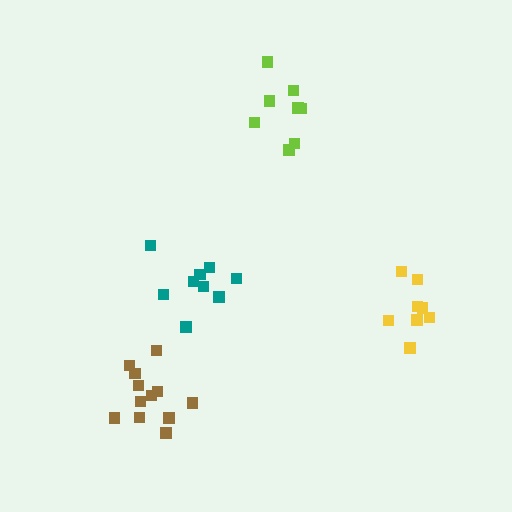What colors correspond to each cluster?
The clusters are colored: lime, yellow, brown, teal.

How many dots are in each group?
Group 1: 8 dots, Group 2: 8 dots, Group 3: 12 dots, Group 4: 9 dots (37 total).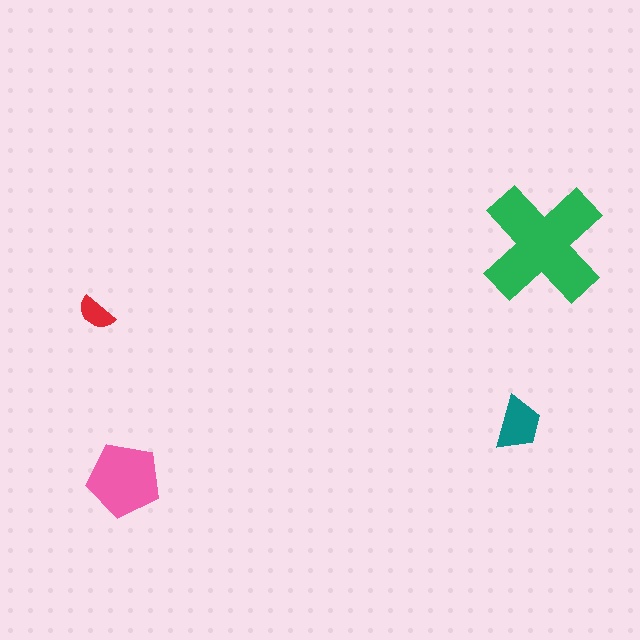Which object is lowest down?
The pink pentagon is bottommost.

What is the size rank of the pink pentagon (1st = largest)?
2nd.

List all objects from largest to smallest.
The green cross, the pink pentagon, the teal trapezoid, the red semicircle.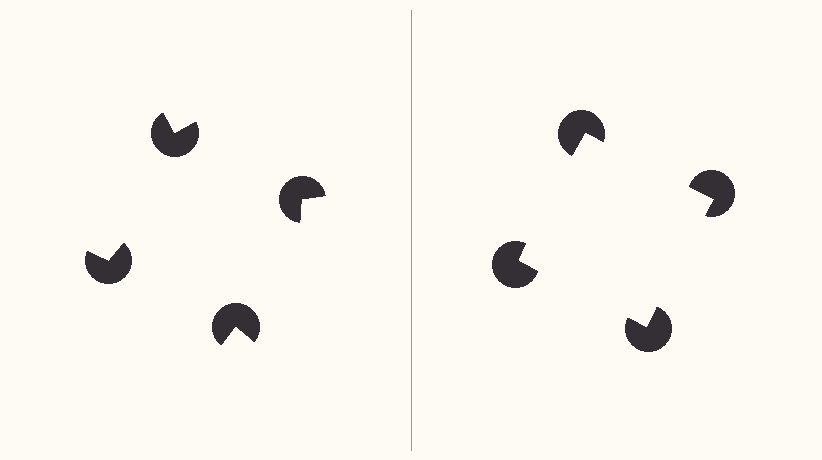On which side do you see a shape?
An illusory square appears on the right side. On the left side the wedge cuts are rotated, so no coherent shape forms.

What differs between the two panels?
The pac-man discs are positioned identically on both sides; only the wedge orientations differ. On the right they align to a square; on the left they are misaligned.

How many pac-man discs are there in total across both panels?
8 — 4 on each side.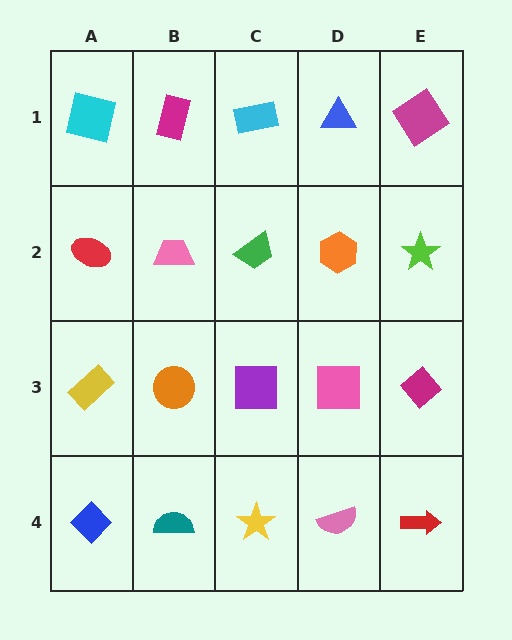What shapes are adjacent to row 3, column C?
A green trapezoid (row 2, column C), a yellow star (row 4, column C), an orange circle (row 3, column B), a pink square (row 3, column D).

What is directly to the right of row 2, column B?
A green trapezoid.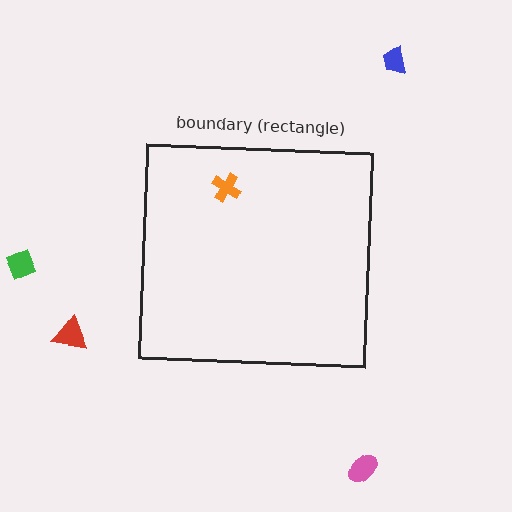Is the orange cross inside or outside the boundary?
Inside.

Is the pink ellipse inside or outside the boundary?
Outside.